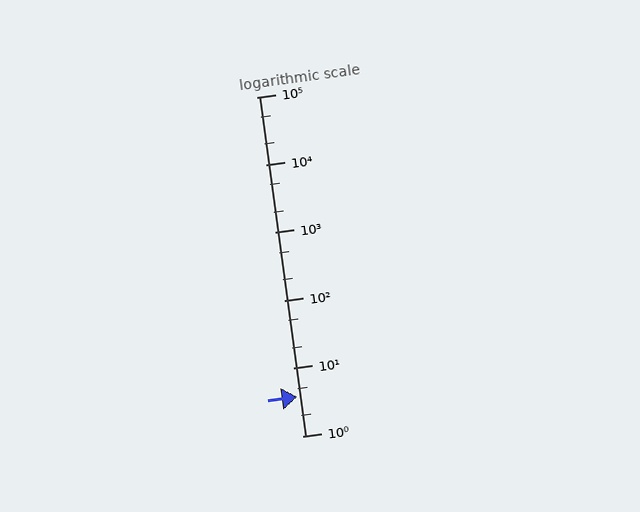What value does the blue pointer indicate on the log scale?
The pointer indicates approximately 3.8.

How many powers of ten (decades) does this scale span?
The scale spans 5 decades, from 1 to 100000.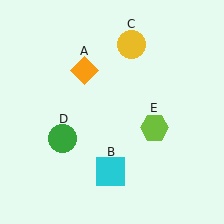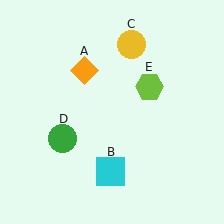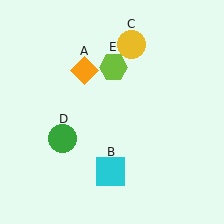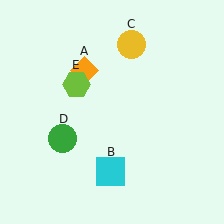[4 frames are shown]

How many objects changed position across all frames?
1 object changed position: lime hexagon (object E).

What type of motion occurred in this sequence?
The lime hexagon (object E) rotated counterclockwise around the center of the scene.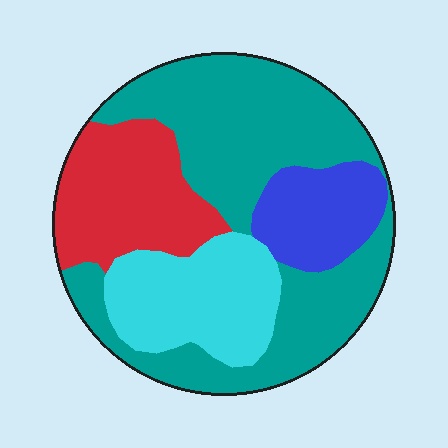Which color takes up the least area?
Blue, at roughly 10%.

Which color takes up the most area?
Teal, at roughly 50%.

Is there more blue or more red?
Red.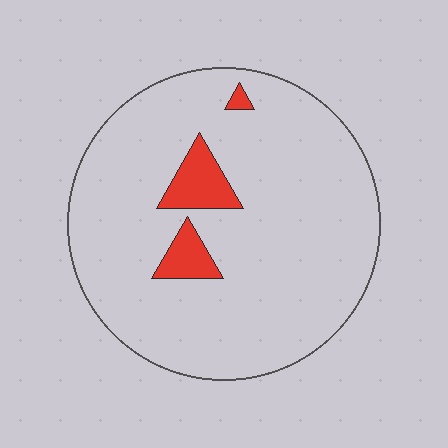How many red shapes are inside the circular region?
3.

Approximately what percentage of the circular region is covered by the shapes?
Approximately 10%.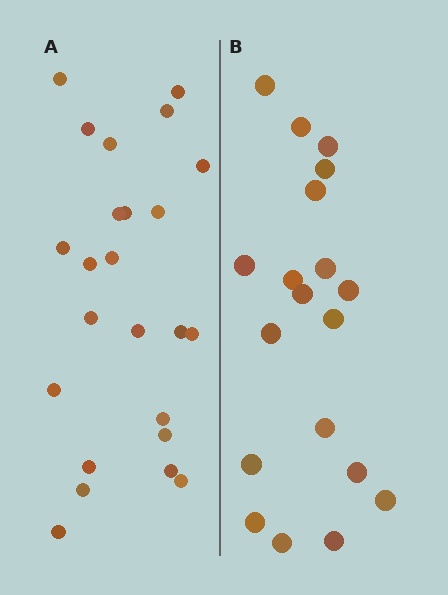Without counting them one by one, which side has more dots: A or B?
Region A (the left region) has more dots.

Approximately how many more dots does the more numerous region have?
Region A has about 5 more dots than region B.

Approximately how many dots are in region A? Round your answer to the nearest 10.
About 20 dots. (The exact count is 24, which rounds to 20.)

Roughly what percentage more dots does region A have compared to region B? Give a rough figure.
About 25% more.